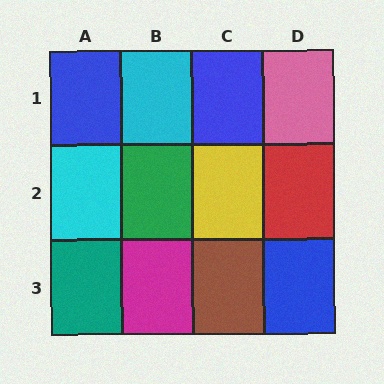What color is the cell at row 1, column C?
Blue.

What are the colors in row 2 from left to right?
Cyan, green, yellow, red.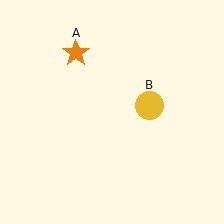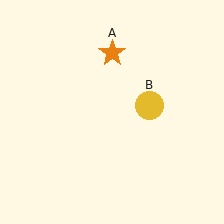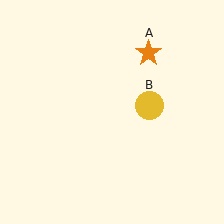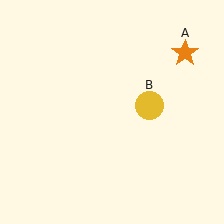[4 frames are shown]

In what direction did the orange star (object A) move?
The orange star (object A) moved right.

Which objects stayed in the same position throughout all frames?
Yellow circle (object B) remained stationary.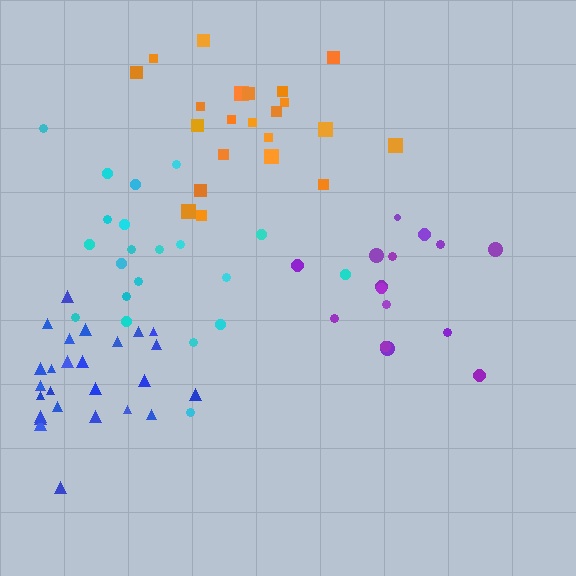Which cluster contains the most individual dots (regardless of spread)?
Blue (27).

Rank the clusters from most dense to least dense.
blue, orange, cyan, purple.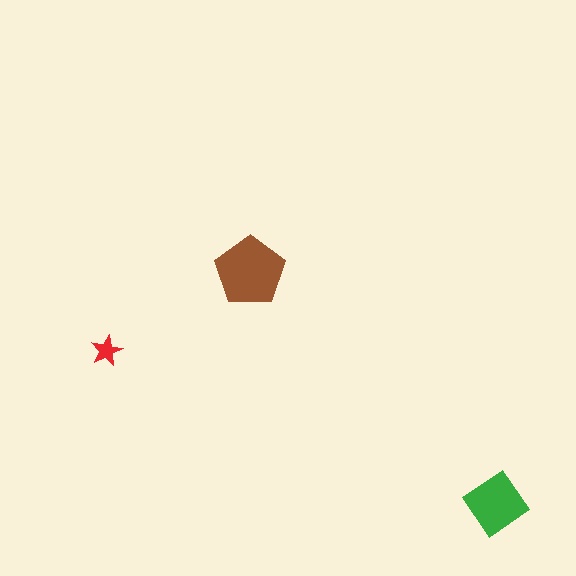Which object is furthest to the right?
The green diamond is rightmost.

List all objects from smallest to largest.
The red star, the green diamond, the brown pentagon.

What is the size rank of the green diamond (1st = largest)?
2nd.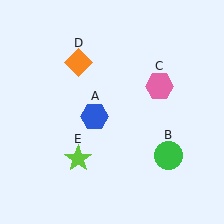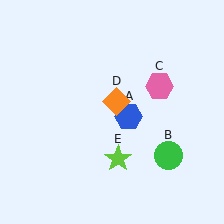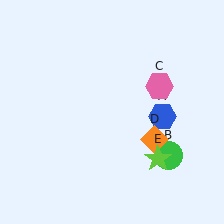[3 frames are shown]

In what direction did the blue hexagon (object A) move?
The blue hexagon (object A) moved right.